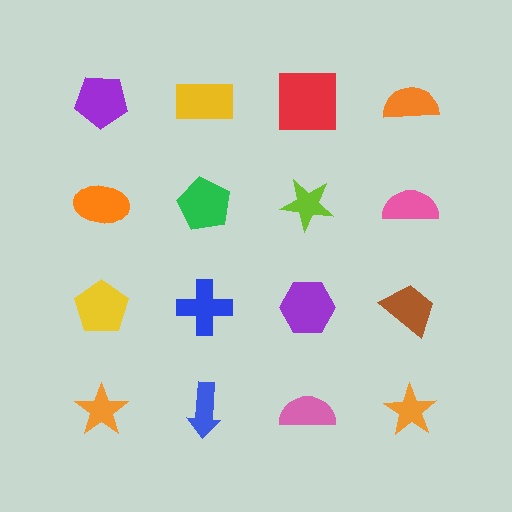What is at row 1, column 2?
A yellow rectangle.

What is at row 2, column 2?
A green pentagon.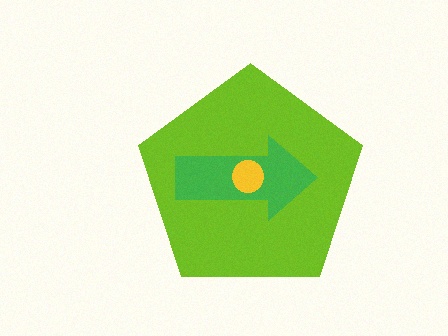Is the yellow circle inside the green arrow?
Yes.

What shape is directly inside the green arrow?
The yellow circle.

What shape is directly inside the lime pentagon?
The green arrow.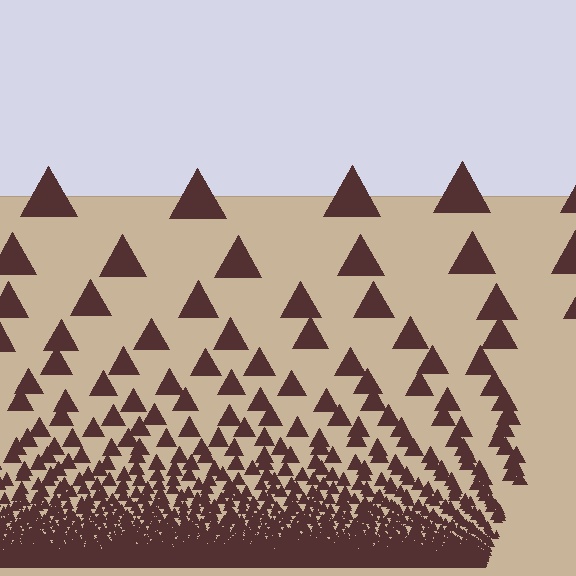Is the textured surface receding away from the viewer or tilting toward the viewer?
The surface appears to tilt toward the viewer. Texture elements get larger and sparser toward the top.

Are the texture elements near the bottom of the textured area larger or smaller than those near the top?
Smaller. The gradient is inverted — elements near the bottom are smaller and denser.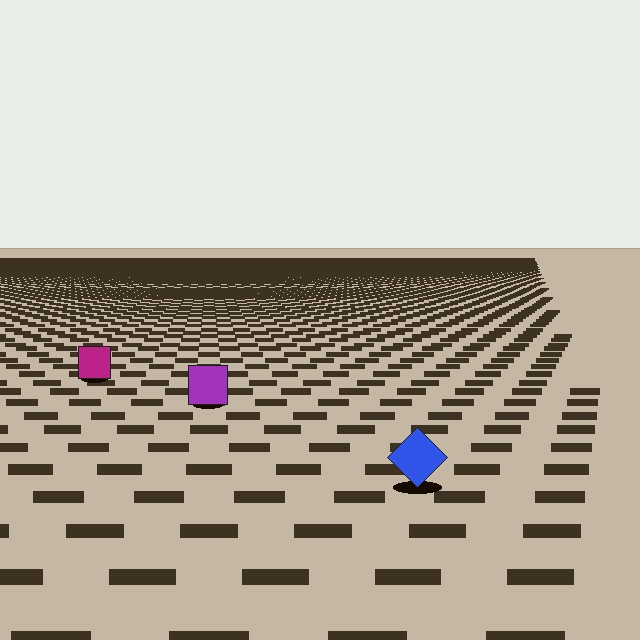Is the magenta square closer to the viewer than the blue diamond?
No. The blue diamond is closer — you can tell from the texture gradient: the ground texture is coarser near it.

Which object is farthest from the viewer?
The magenta square is farthest from the viewer. It appears smaller and the ground texture around it is denser.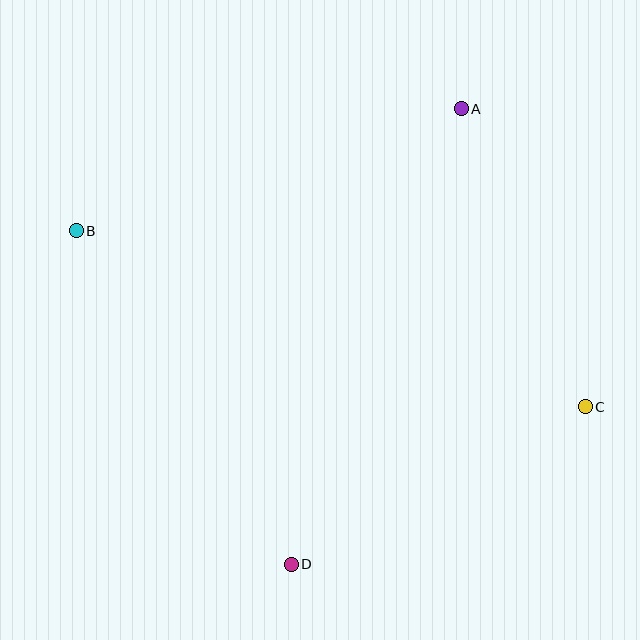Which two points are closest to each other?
Points A and C are closest to each other.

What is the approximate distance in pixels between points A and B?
The distance between A and B is approximately 404 pixels.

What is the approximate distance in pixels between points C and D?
The distance between C and D is approximately 334 pixels.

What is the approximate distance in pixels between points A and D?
The distance between A and D is approximately 486 pixels.